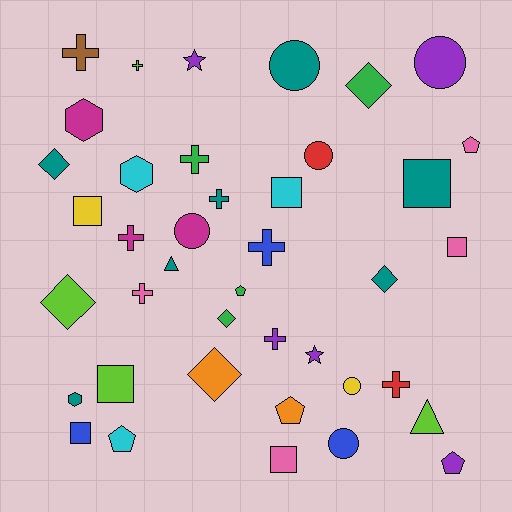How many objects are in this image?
There are 40 objects.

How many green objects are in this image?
There are 4 green objects.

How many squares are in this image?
There are 7 squares.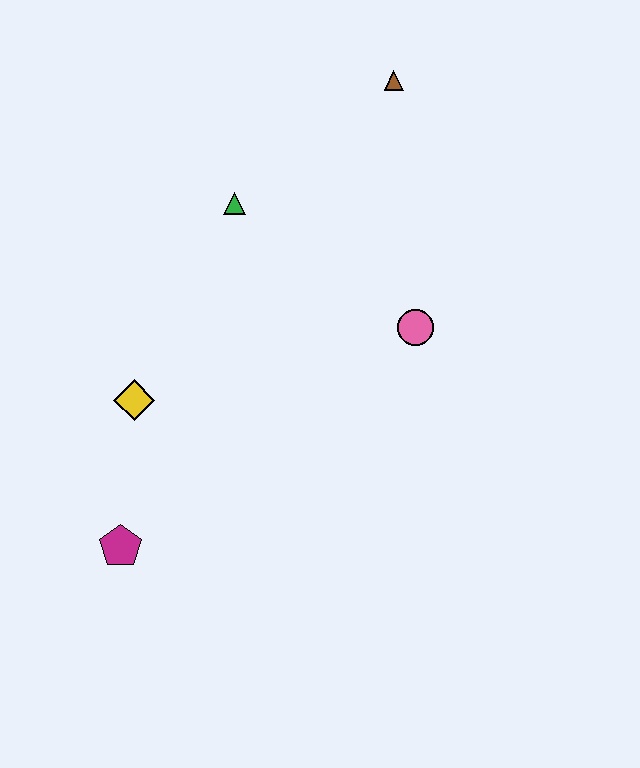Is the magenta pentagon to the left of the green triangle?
Yes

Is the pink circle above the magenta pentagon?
Yes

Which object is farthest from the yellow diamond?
The brown triangle is farthest from the yellow diamond.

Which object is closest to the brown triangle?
The green triangle is closest to the brown triangle.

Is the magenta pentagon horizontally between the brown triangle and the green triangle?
No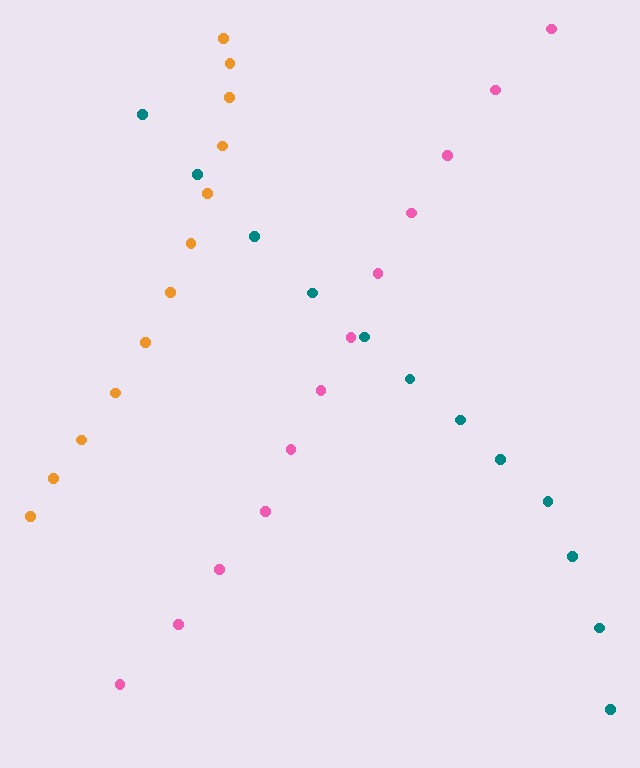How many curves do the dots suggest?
There are 3 distinct paths.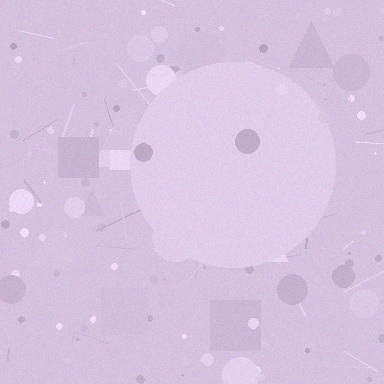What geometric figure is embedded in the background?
A circle is embedded in the background.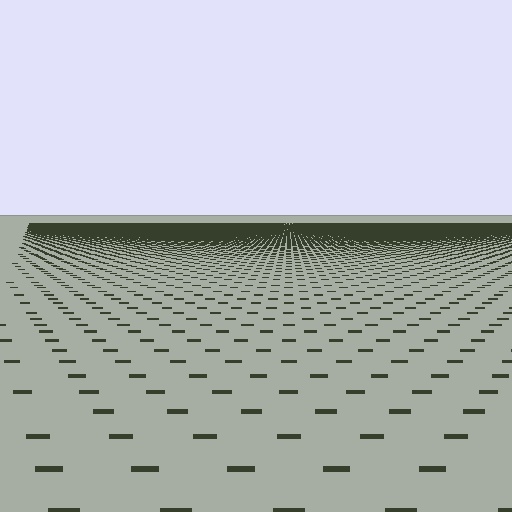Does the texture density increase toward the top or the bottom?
Density increases toward the top.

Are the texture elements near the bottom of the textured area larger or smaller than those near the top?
Larger. Near the bottom, elements are closer to the viewer and appear at a bigger on-screen size.